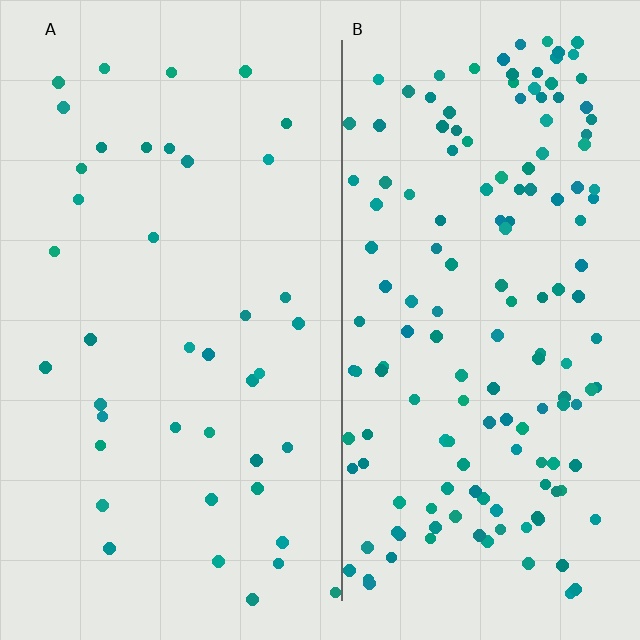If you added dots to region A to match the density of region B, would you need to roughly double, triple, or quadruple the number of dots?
Approximately quadruple.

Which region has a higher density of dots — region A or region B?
B (the right).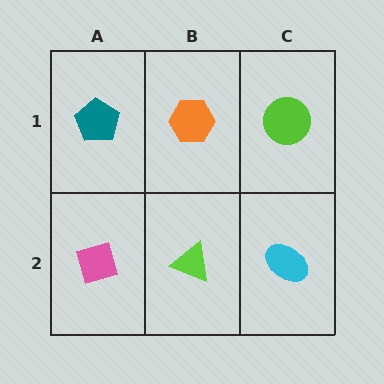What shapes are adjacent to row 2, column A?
A teal pentagon (row 1, column A), a lime triangle (row 2, column B).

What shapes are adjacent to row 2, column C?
A lime circle (row 1, column C), a lime triangle (row 2, column B).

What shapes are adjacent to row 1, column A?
A pink diamond (row 2, column A), an orange hexagon (row 1, column B).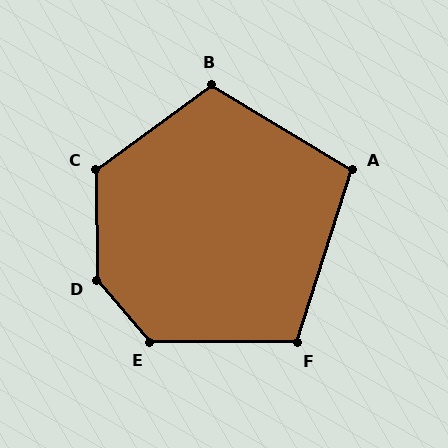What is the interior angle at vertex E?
Approximately 131 degrees (obtuse).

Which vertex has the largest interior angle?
D, at approximately 140 degrees.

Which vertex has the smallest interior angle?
A, at approximately 103 degrees.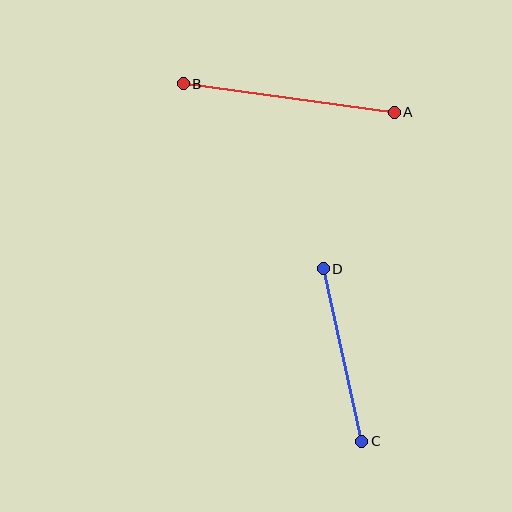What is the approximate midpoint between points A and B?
The midpoint is at approximately (289, 98) pixels.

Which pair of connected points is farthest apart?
Points A and B are farthest apart.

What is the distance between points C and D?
The distance is approximately 177 pixels.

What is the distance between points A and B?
The distance is approximately 213 pixels.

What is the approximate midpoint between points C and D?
The midpoint is at approximately (343, 355) pixels.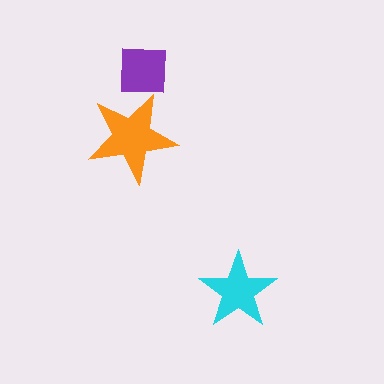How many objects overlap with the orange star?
1 object overlaps with the orange star.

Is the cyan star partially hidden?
No, no other shape covers it.